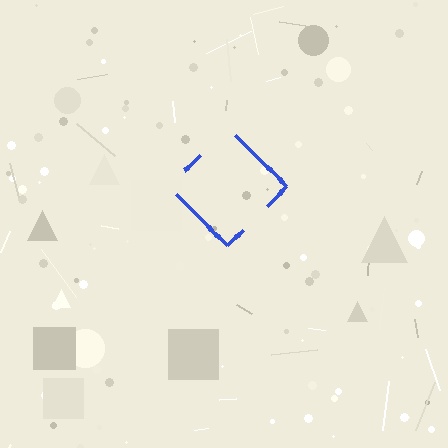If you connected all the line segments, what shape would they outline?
They would outline a diamond.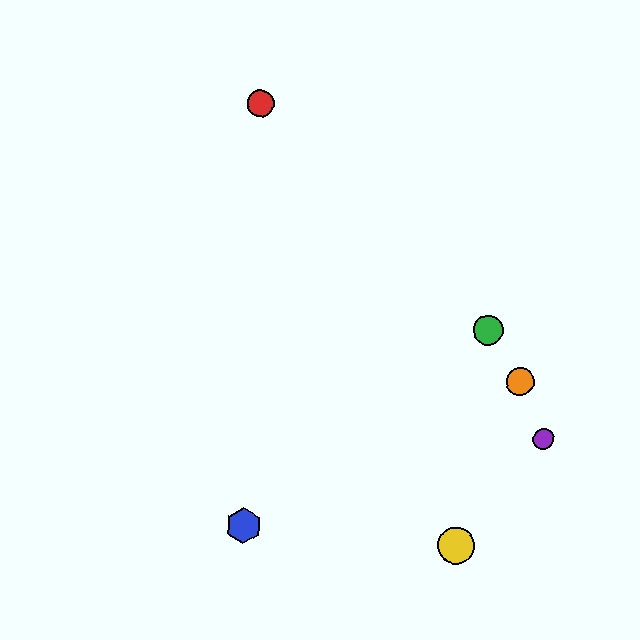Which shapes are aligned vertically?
The red circle, the blue hexagon are aligned vertically.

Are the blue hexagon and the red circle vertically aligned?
Yes, both are at x≈244.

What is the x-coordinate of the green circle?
The green circle is at x≈488.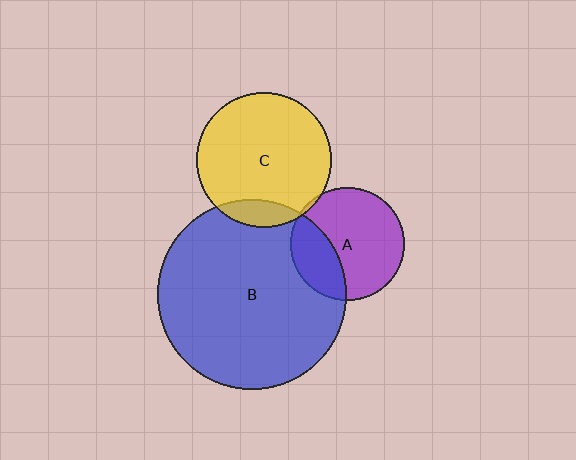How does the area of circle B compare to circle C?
Approximately 2.0 times.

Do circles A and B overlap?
Yes.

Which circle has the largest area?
Circle B (blue).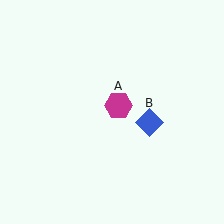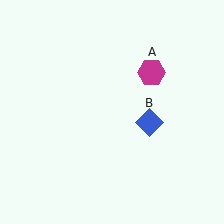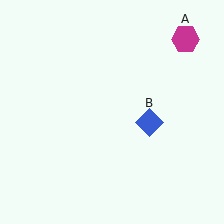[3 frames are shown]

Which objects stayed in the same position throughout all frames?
Blue diamond (object B) remained stationary.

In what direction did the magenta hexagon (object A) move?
The magenta hexagon (object A) moved up and to the right.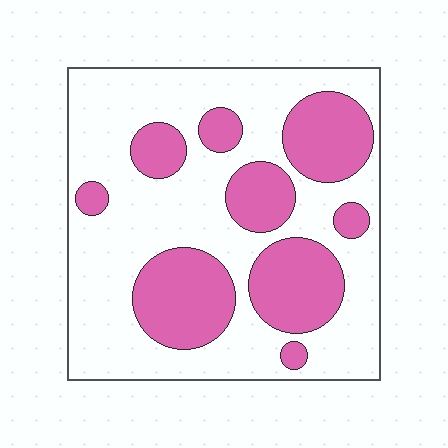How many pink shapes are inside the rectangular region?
9.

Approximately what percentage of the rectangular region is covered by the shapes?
Approximately 35%.